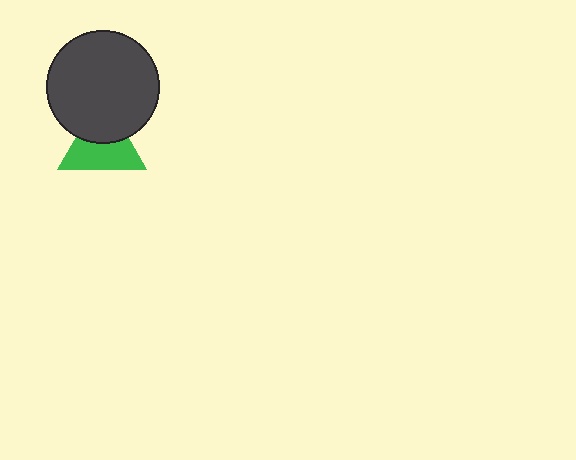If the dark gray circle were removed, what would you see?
You would see the complete green triangle.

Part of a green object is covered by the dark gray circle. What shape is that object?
It is a triangle.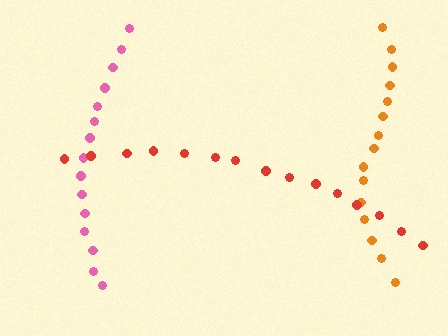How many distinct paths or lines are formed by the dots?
There are 3 distinct paths.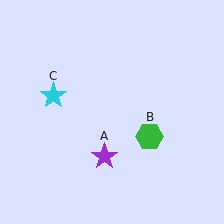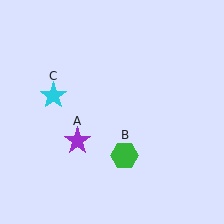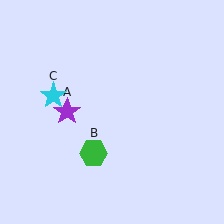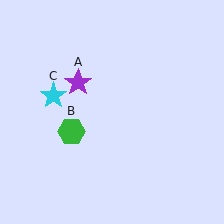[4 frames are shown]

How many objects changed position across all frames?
2 objects changed position: purple star (object A), green hexagon (object B).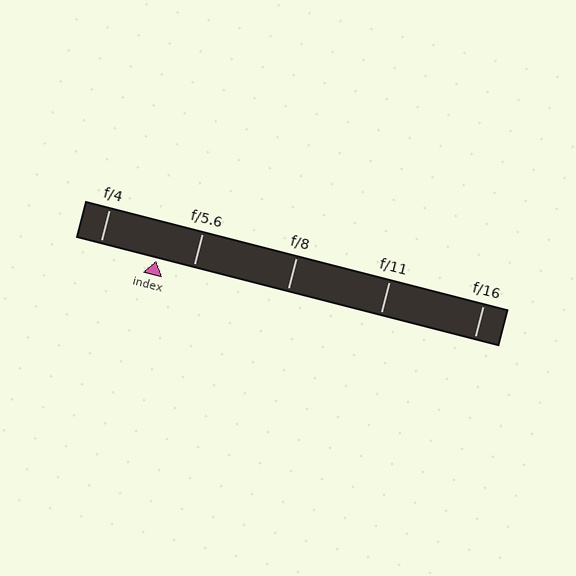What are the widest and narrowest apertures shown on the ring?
The widest aperture shown is f/4 and the narrowest is f/16.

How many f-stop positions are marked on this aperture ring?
There are 5 f-stop positions marked.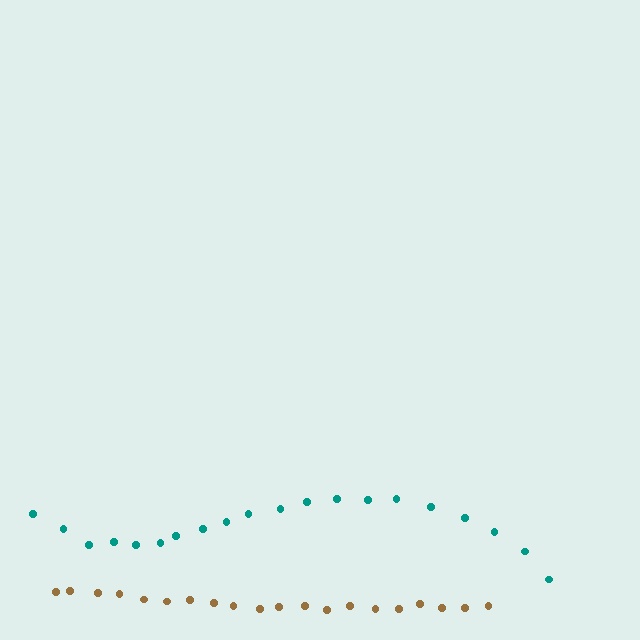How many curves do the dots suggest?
There are 2 distinct paths.